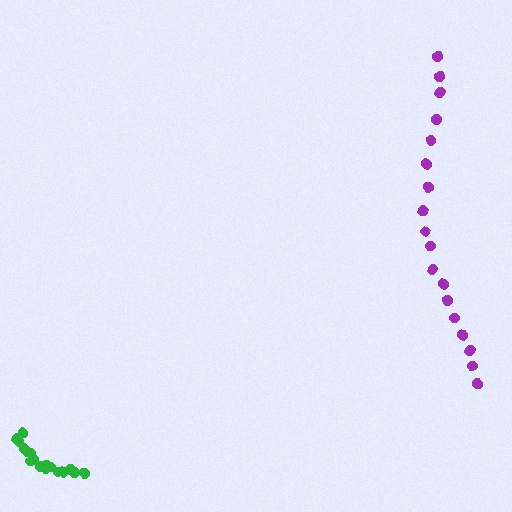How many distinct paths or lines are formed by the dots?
There are 2 distinct paths.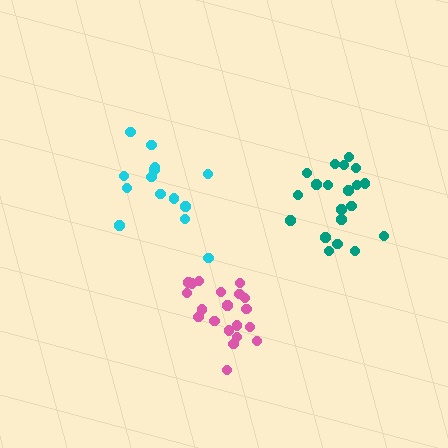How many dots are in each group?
Group 1: 20 dots, Group 2: 20 dots, Group 3: 14 dots (54 total).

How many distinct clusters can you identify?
There are 3 distinct clusters.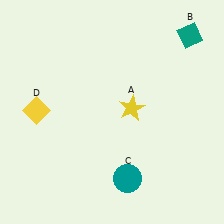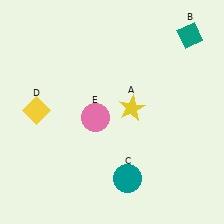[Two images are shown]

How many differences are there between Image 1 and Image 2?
There is 1 difference between the two images.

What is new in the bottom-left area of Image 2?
A pink circle (E) was added in the bottom-left area of Image 2.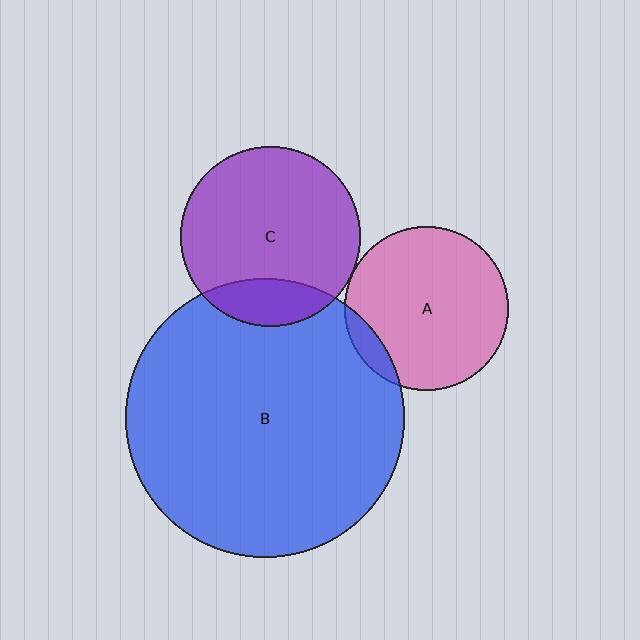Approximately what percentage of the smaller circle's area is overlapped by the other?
Approximately 10%.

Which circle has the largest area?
Circle B (blue).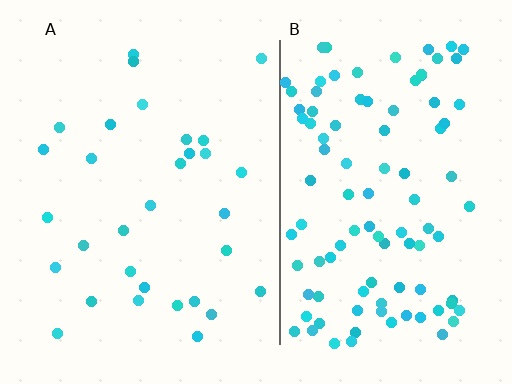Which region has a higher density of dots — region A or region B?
B (the right).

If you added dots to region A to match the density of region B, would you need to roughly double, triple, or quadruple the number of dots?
Approximately triple.